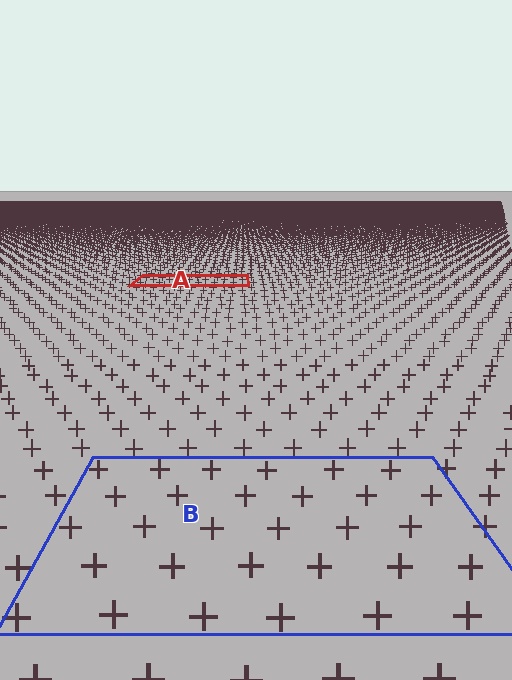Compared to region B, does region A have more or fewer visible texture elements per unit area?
Region A has more texture elements per unit area — they are packed more densely because it is farther away.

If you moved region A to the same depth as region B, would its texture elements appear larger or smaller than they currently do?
They would appear larger. At a closer depth, the same texture elements are projected at a bigger on-screen size.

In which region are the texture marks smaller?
The texture marks are smaller in region A, because it is farther away.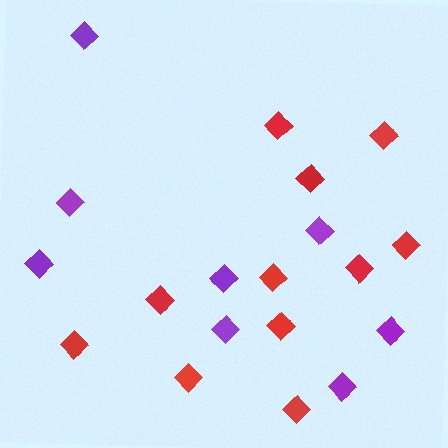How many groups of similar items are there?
There are 2 groups: one group of red diamonds (11) and one group of purple diamonds (8).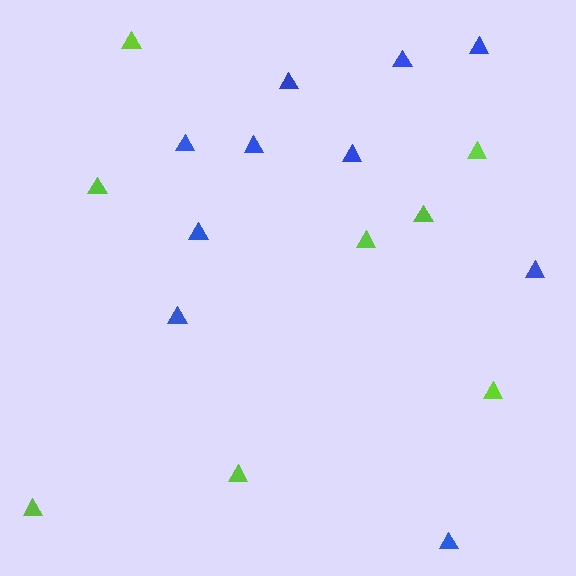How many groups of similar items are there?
There are 2 groups: one group of lime triangles (8) and one group of blue triangles (10).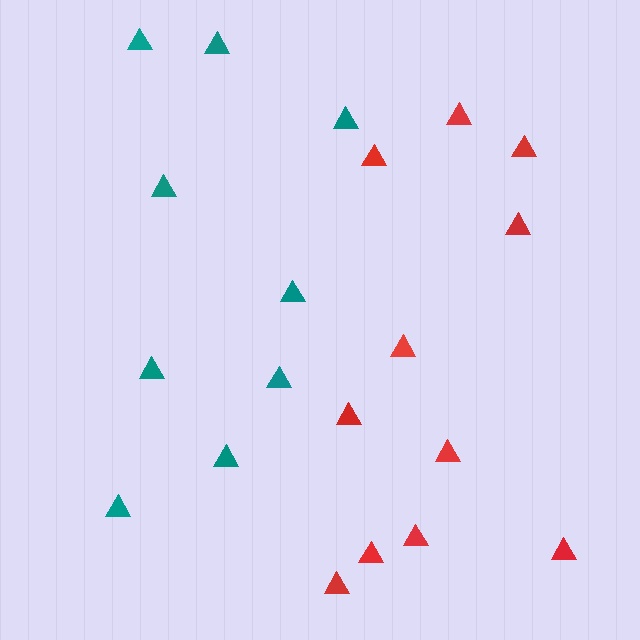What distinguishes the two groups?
There are 2 groups: one group of teal triangles (9) and one group of red triangles (11).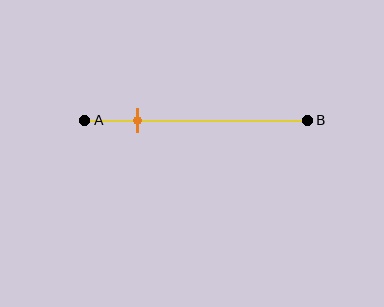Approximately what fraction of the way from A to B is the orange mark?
The orange mark is approximately 25% of the way from A to B.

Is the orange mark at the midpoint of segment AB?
No, the mark is at about 25% from A, not at the 50% midpoint.